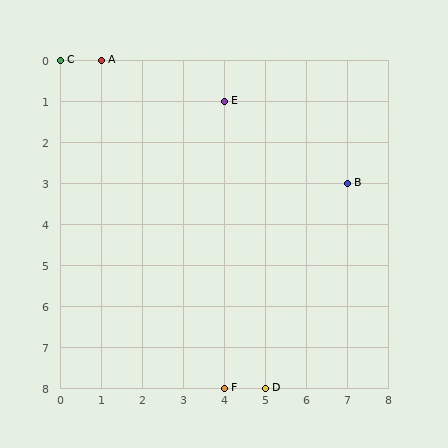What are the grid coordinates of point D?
Point D is at grid coordinates (5, 8).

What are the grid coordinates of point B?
Point B is at grid coordinates (7, 3).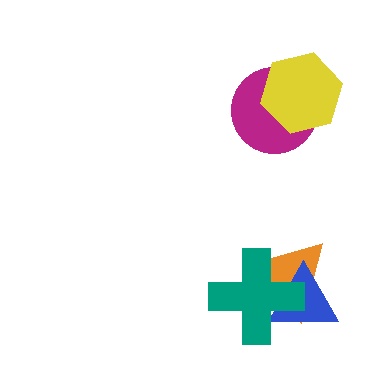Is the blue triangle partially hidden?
Yes, it is partially covered by another shape.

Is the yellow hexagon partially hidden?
No, no other shape covers it.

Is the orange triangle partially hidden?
Yes, it is partially covered by another shape.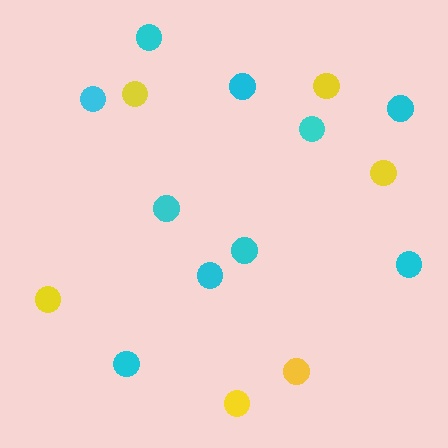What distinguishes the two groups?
There are 2 groups: one group of cyan circles (10) and one group of yellow circles (6).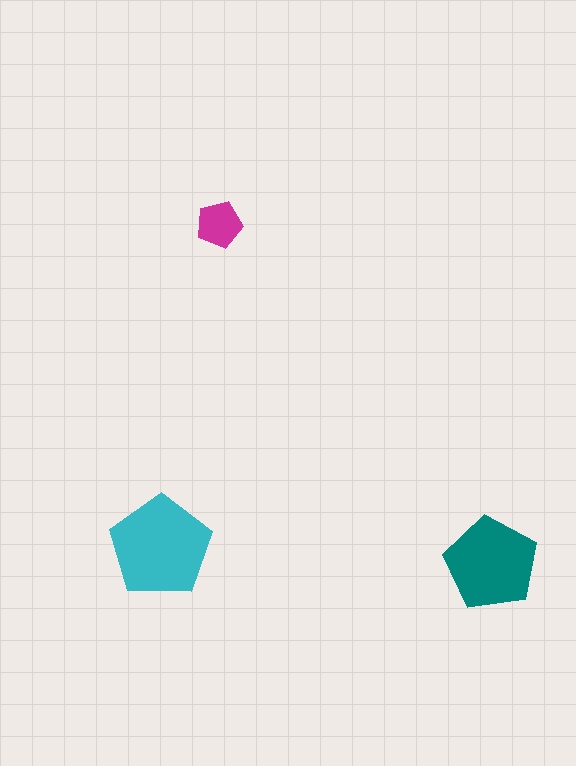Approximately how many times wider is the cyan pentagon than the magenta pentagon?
About 2 times wider.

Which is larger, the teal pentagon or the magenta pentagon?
The teal one.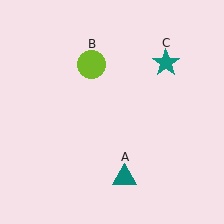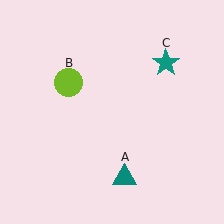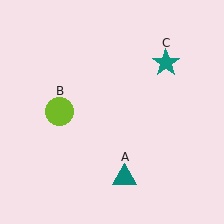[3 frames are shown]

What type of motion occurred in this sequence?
The lime circle (object B) rotated counterclockwise around the center of the scene.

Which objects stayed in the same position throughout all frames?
Teal triangle (object A) and teal star (object C) remained stationary.